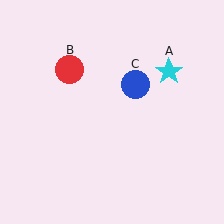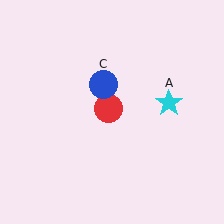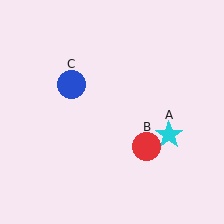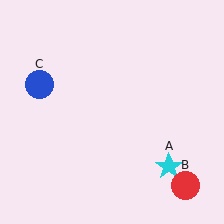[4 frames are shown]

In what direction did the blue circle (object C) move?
The blue circle (object C) moved left.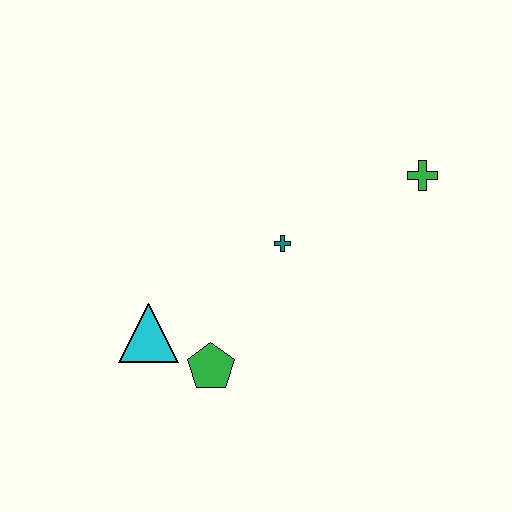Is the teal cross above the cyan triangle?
Yes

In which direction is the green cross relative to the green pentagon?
The green cross is to the right of the green pentagon.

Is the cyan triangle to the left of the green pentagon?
Yes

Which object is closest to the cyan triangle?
The green pentagon is closest to the cyan triangle.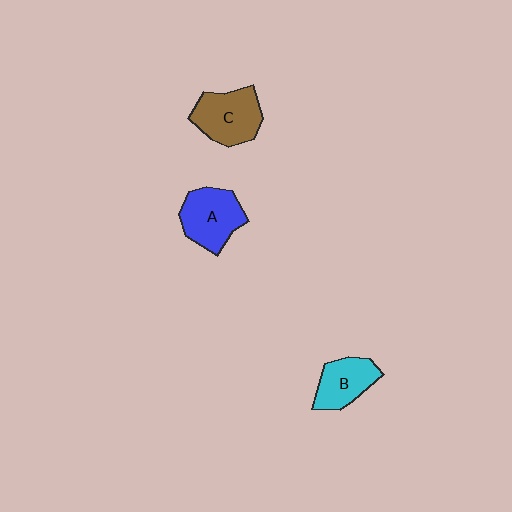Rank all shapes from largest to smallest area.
From largest to smallest: C (brown), A (blue), B (cyan).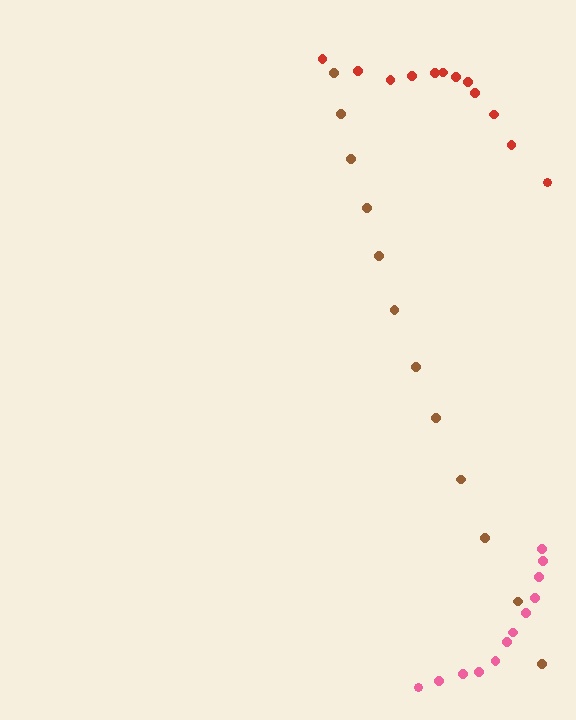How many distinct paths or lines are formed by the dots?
There are 3 distinct paths.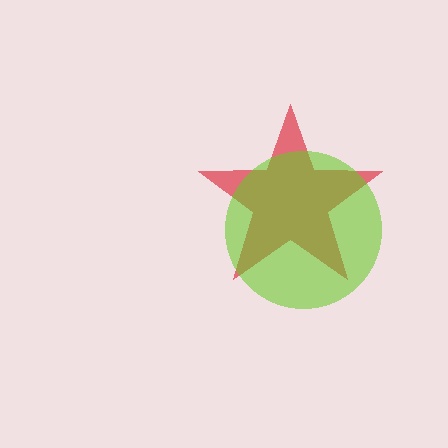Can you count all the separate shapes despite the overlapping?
Yes, there are 2 separate shapes.